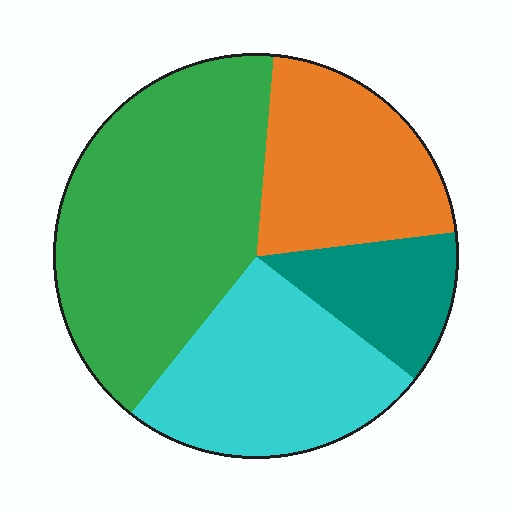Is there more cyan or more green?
Green.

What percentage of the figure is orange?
Orange takes up about one fifth (1/5) of the figure.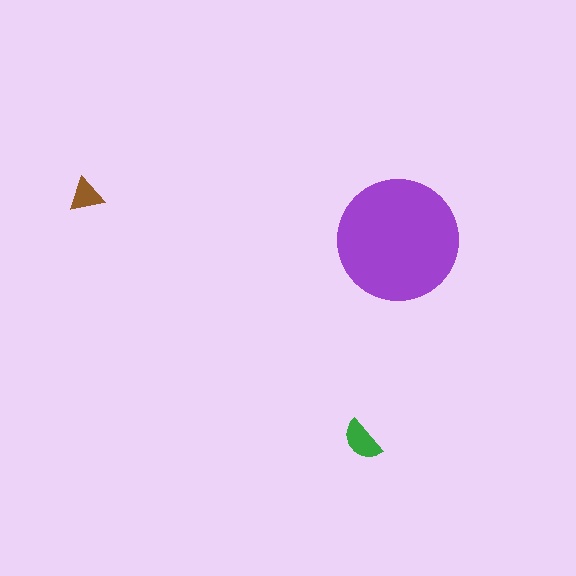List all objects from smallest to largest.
The brown triangle, the green semicircle, the purple circle.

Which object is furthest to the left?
The brown triangle is leftmost.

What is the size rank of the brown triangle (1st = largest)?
3rd.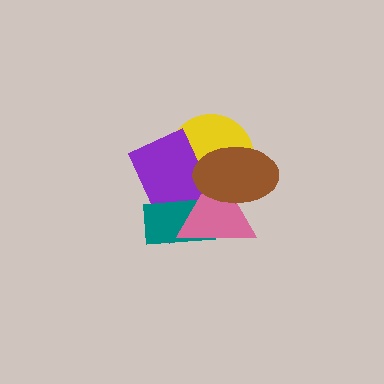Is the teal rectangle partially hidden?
Yes, it is partially covered by another shape.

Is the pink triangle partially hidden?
Yes, it is partially covered by another shape.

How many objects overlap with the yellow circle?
3 objects overlap with the yellow circle.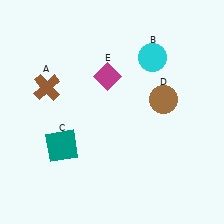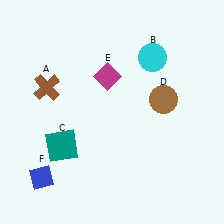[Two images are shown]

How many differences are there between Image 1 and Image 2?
There is 1 difference between the two images.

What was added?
A blue diamond (F) was added in Image 2.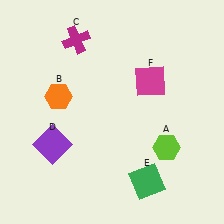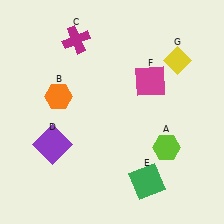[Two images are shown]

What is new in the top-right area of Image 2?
A yellow diamond (G) was added in the top-right area of Image 2.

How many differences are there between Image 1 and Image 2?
There is 1 difference between the two images.